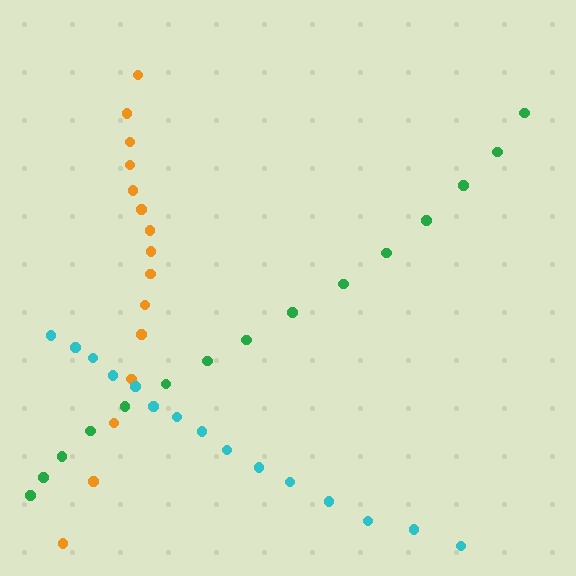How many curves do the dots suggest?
There are 3 distinct paths.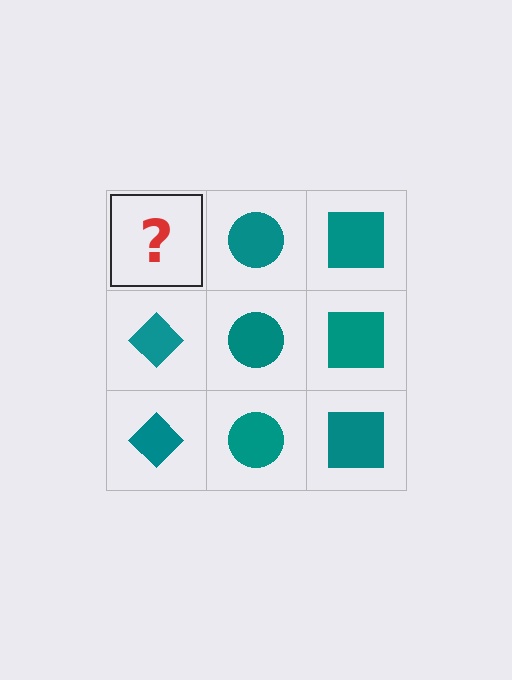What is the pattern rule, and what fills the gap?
The rule is that each column has a consistent shape. The gap should be filled with a teal diamond.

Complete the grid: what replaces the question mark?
The question mark should be replaced with a teal diamond.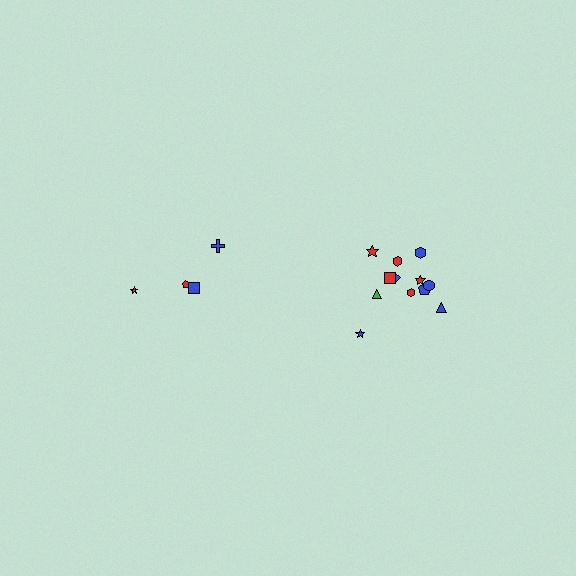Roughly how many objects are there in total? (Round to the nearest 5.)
Roughly 15 objects in total.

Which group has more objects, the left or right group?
The right group.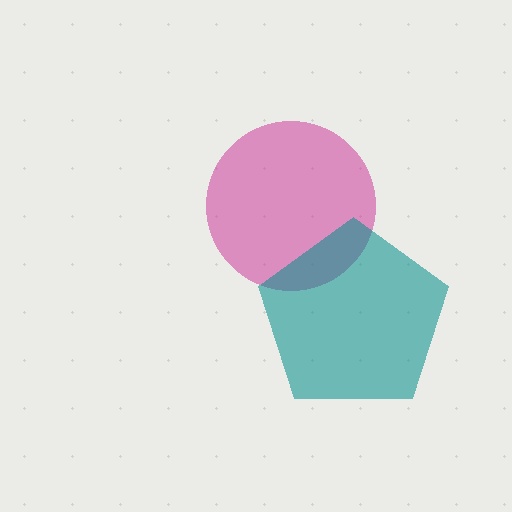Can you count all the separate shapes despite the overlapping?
Yes, there are 2 separate shapes.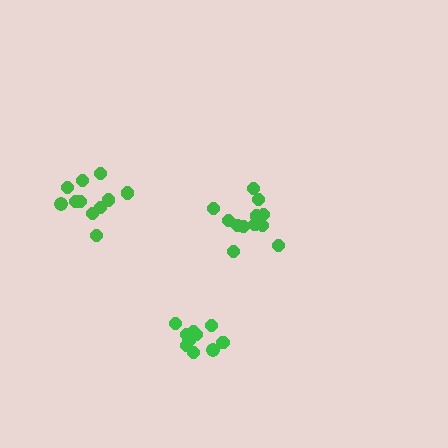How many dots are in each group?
Group 1: 12 dots, Group 2: 11 dots, Group 3: 11 dots (34 total).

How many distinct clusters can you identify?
There are 3 distinct clusters.